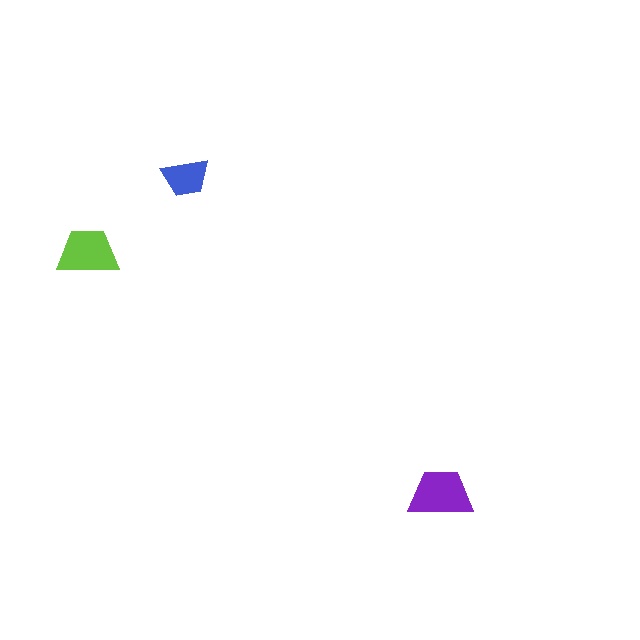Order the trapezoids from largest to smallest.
the purple one, the lime one, the blue one.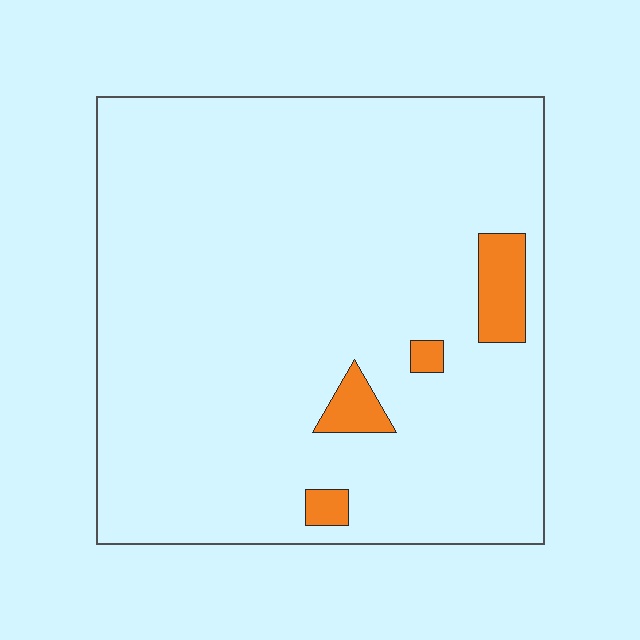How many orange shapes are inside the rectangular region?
4.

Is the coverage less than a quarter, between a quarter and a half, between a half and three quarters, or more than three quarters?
Less than a quarter.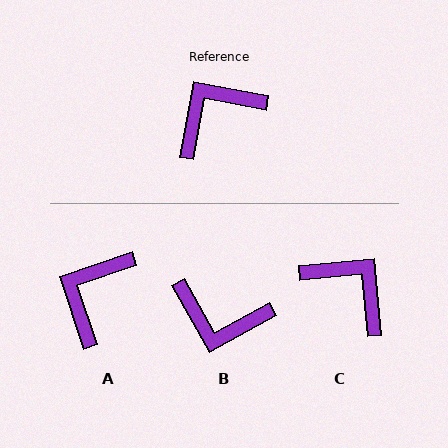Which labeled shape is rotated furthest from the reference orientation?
B, about 130 degrees away.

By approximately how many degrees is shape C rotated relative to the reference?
Approximately 74 degrees clockwise.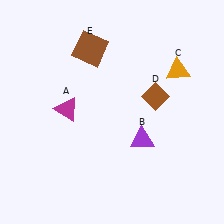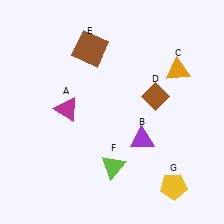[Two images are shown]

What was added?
A lime triangle (F), a yellow pentagon (G) were added in Image 2.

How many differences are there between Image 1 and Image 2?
There are 2 differences between the two images.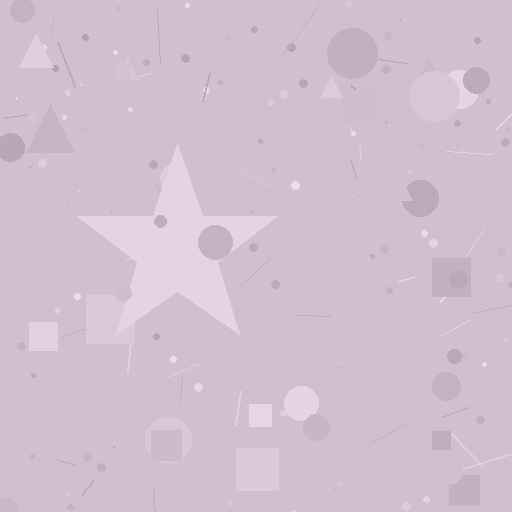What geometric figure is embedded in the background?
A star is embedded in the background.